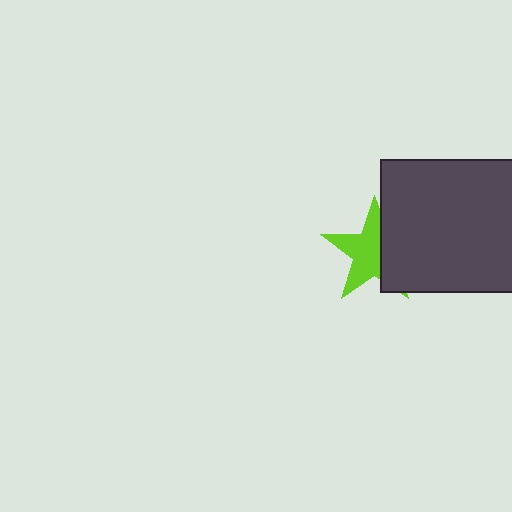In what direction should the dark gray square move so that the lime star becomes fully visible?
The dark gray square should move right. That is the shortest direction to clear the overlap and leave the lime star fully visible.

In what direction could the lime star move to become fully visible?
The lime star could move left. That would shift it out from behind the dark gray square entirely.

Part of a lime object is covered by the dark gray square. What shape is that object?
It is a star.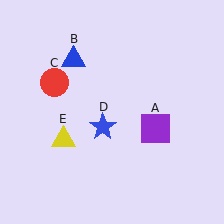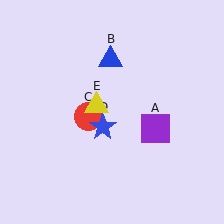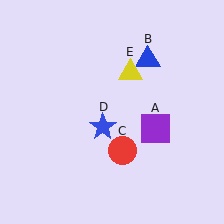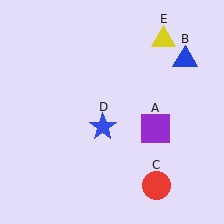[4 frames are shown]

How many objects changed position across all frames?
3 objects changed position: blue triangle (object B), red circle (object C), yellow triangle (object E).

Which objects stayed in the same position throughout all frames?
Purple square (object A) and blue star (object D) remained stationary.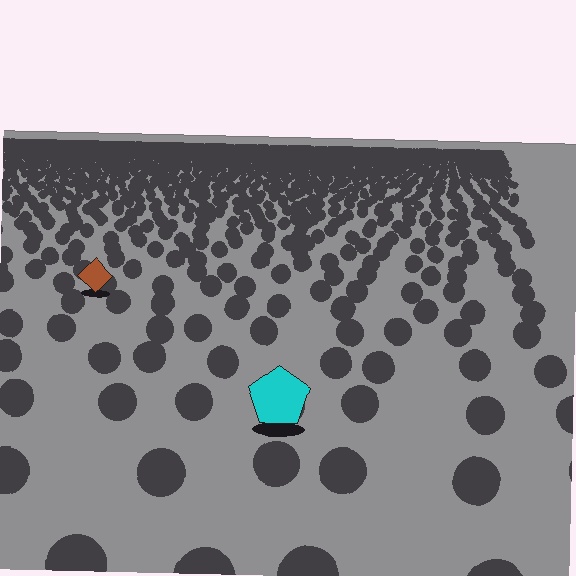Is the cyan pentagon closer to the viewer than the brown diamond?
Yes. The cyan pentagon is closer — you can tell from the texture gradient: the ground texture is coarser near it.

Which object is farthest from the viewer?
The brown diamond is farthest from the viewer. It appears smaller and the ground texture around it is denser.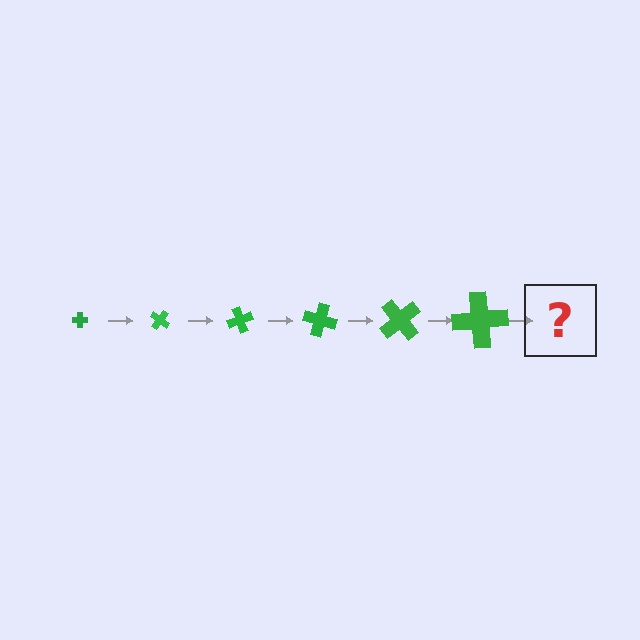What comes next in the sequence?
The next element should be a cross, larger than the previous one and rotated 210 degrees from the start.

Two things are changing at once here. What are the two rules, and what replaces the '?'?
The two rules are that the cross grows larger each step and it rotates 35 degrees each step. The '?' should be a cross, larger than the previous one and rotated 210 degrees from the start.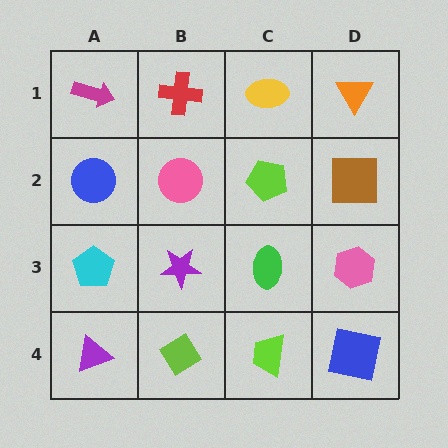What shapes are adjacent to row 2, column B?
A red cross (row 1, column B), a purple star (row 3, column B), a blue circle (row 2, column A), a lime pentagon (row 2, column C).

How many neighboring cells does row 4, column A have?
2.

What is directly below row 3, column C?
A lime trapezoid.